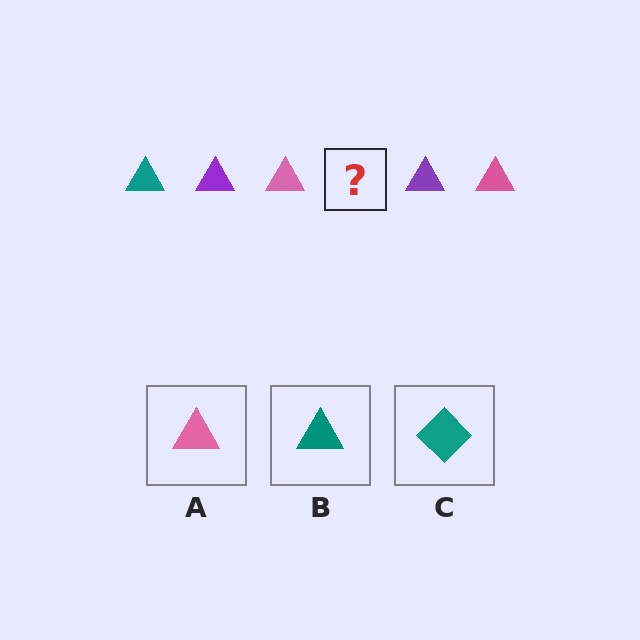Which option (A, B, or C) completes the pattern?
B.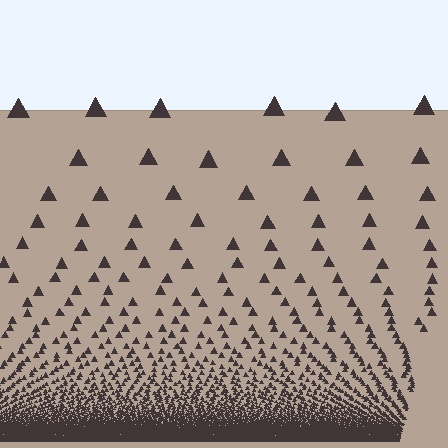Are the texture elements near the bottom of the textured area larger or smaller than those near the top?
Smaller. The gradient is inverted — elements near the bottom are smaller and denser.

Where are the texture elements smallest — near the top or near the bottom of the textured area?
Near the bottom.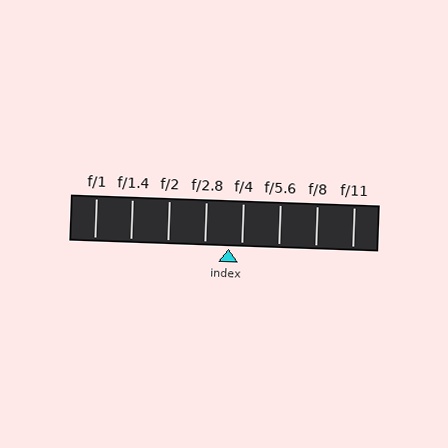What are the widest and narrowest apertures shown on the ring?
The widest aperture shown is f/1 and the narrowest is f/11.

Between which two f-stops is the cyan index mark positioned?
The index mark is between f/2.8 and f/4.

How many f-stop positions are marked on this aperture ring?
There are 8 f-stop positions marked.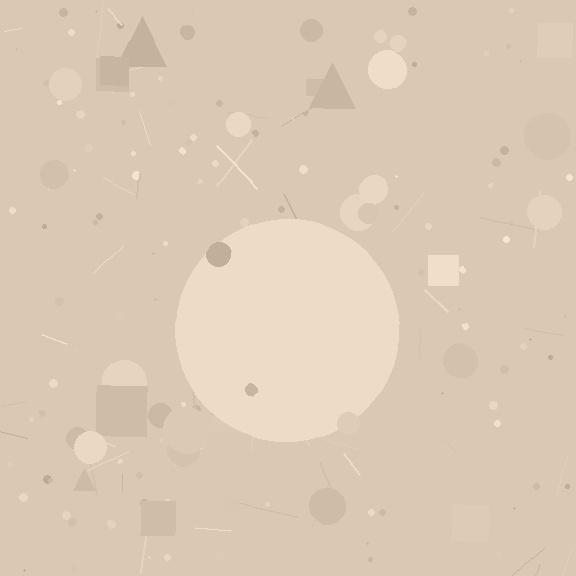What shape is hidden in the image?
A circle is hidden in the image.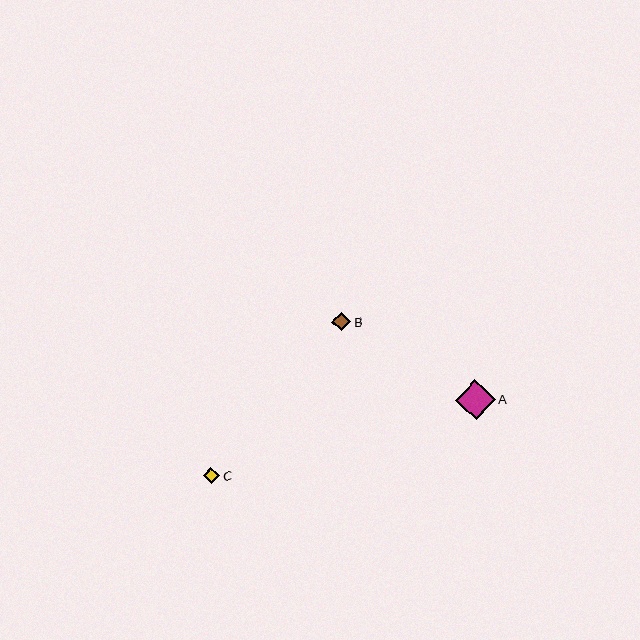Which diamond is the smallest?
Diamond C is the smallest with a size of approximately 17 pixels.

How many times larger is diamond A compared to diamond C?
Diamond A is approximately 2.4 times the size of diamond C.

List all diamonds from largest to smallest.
From largest to smallest: A, B, C.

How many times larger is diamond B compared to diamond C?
Diamond B is approximately 1.1 times the size of diamond C.